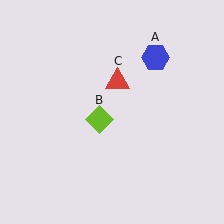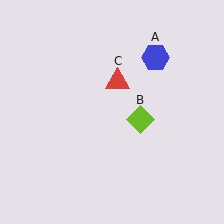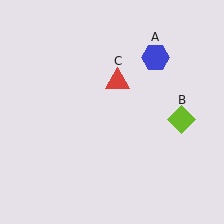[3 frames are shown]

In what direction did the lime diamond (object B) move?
The lime diamond (object B) moved right.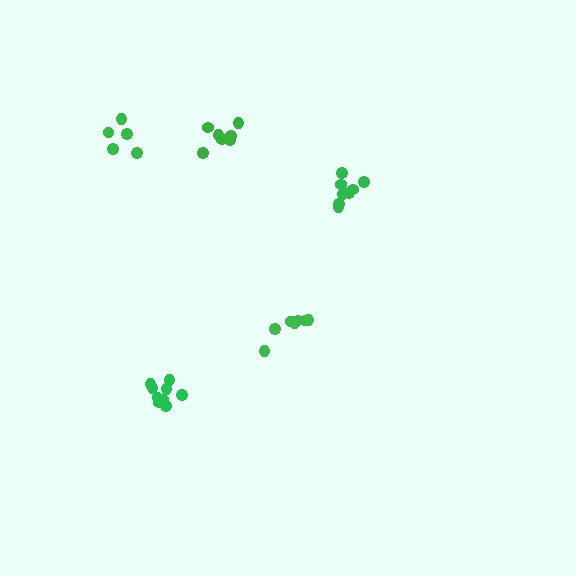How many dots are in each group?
Group 1: 8 dots, Group 2: 8 dots, Group 3: 5 dots, Group 4: 9 dots, Group 5: 8 dots (38 total).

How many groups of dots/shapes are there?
There are 5 groups.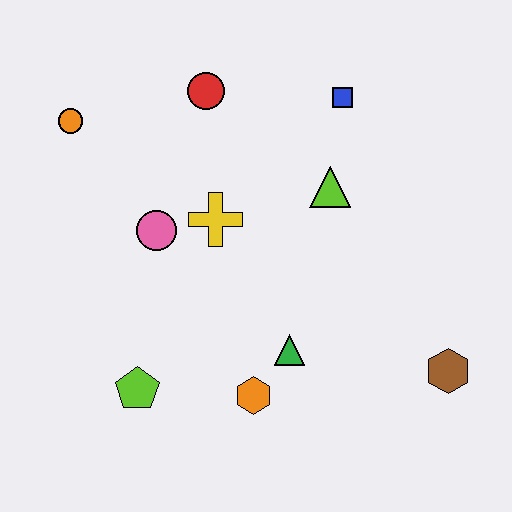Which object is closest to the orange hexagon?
The green triangle is closest to the orange hexagon.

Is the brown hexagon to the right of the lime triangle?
Yes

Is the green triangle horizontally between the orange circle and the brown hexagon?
Yes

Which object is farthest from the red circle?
The brown hexagon is farthest from the red circle.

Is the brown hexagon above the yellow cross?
No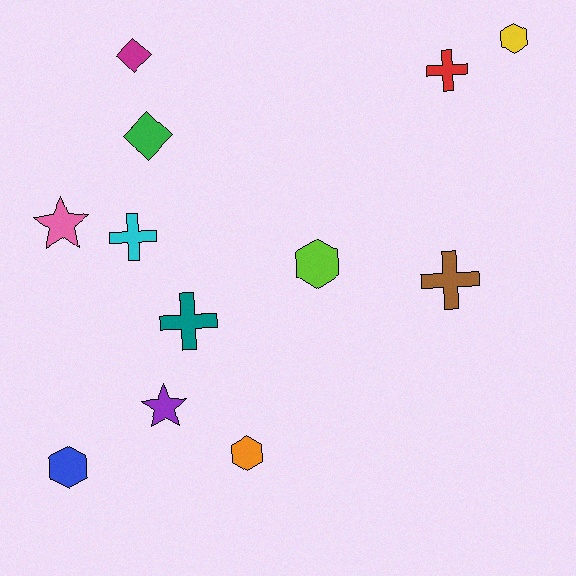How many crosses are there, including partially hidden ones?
There are 4 crosses.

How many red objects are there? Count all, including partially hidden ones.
There is 1 red object.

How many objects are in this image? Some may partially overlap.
There are 12 objects.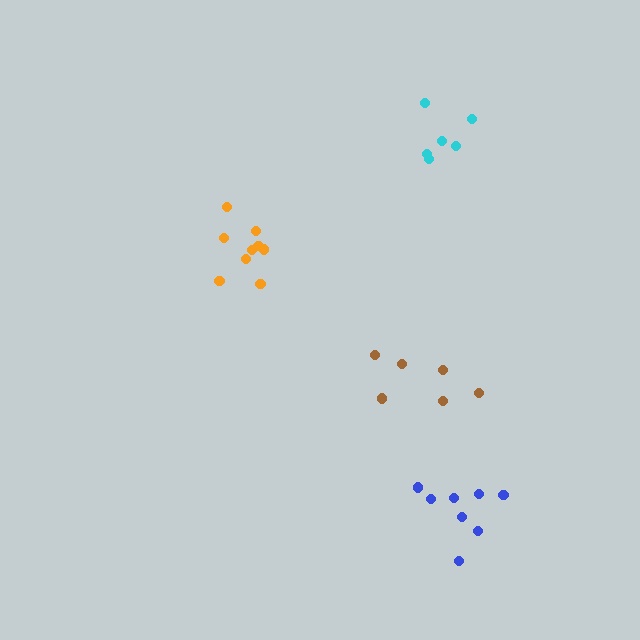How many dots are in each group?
Group 1: 6 dots, Group 2: 9 dots, Group 3: 8 dots, Group 4: 6 dots (29 total).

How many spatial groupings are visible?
There are 4 spatial groupings.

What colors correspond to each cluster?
The clusters are colored: brown, orange, blue, cyan.